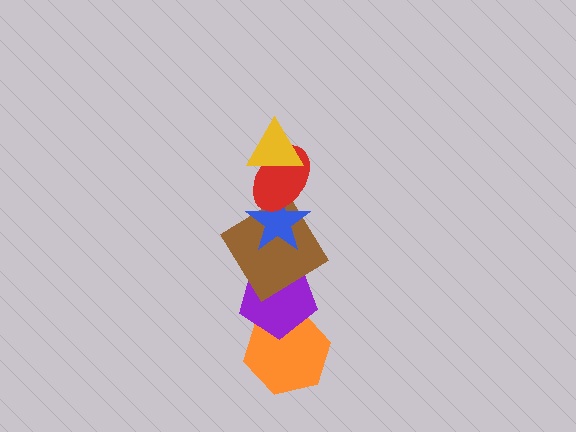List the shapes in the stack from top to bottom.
From top to bottom: the yellow triangle, the red ellipse, the blue star, the brown diamond, the purple pentagon, the orange hexagon.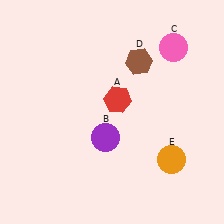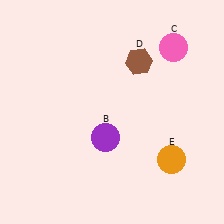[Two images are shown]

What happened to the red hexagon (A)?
The red hexagon (A) was removed in Image 2. It was in the top-right area of Image 1.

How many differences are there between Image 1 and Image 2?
There is 1 difference between the two images.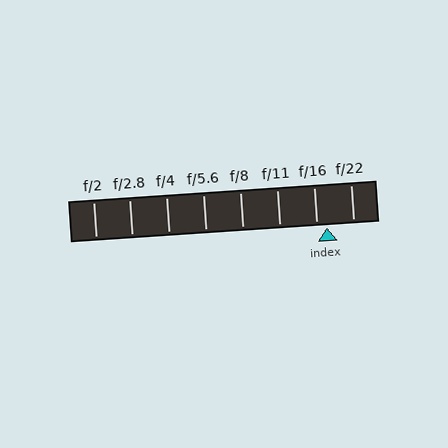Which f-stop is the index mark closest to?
The index mark is closest to f/16.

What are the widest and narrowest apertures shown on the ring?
The widest aperture shown is f/2 and the narrowest is f/22.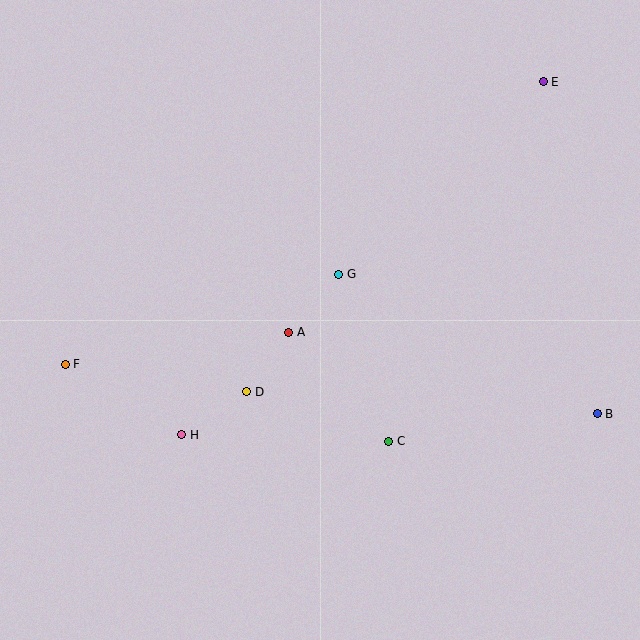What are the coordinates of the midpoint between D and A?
The midpoint between D and A is at (268, 362).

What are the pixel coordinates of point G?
Point G is at (339, 274).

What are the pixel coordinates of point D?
Point D is at (247, 392).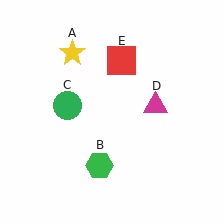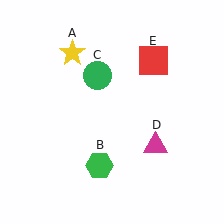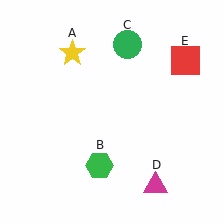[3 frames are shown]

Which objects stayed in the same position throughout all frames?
Yellow star (object A) and green hexagon (object B) remained stationary.